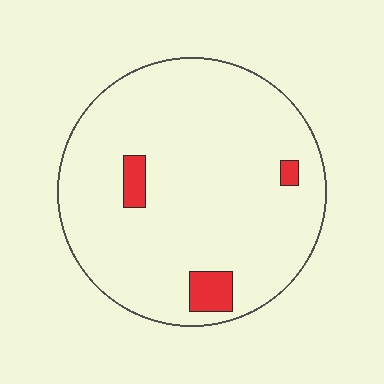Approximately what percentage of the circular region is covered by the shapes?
Approximately 5%.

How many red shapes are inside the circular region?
3.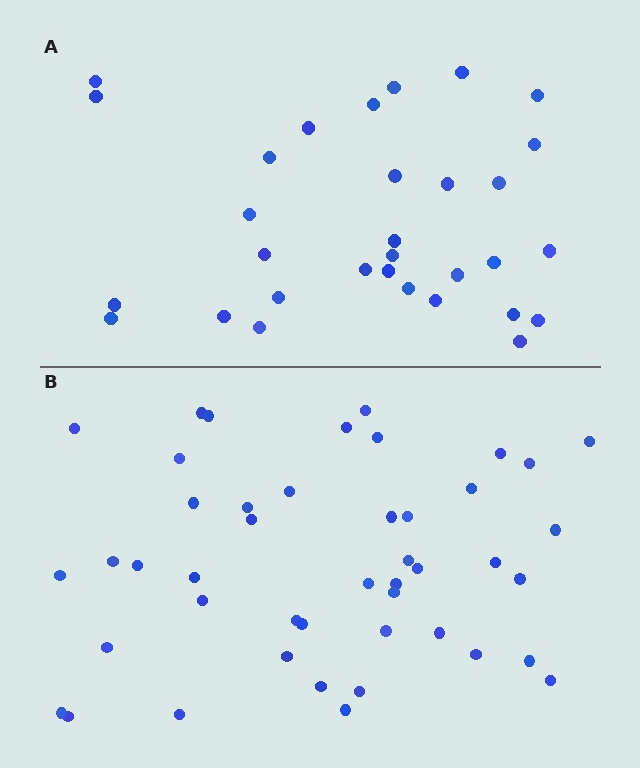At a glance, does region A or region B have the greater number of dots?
Region B (the bottom region) has more dots.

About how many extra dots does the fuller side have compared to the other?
Region B has approximately 15 more dots than region A.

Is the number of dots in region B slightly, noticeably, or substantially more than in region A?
Region B has substantially more. The ratio is roughly 1.5 to 1.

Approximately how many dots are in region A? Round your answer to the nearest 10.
About 30 dots. (The exact count is 31, which rounds to 30.)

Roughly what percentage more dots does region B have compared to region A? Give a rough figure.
About 45% more.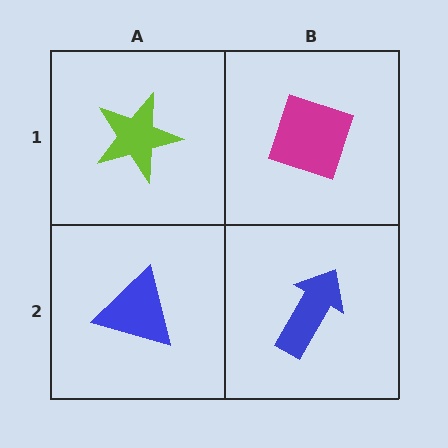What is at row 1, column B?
A magenta diamond.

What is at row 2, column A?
A blue triangle.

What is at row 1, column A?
A lime star.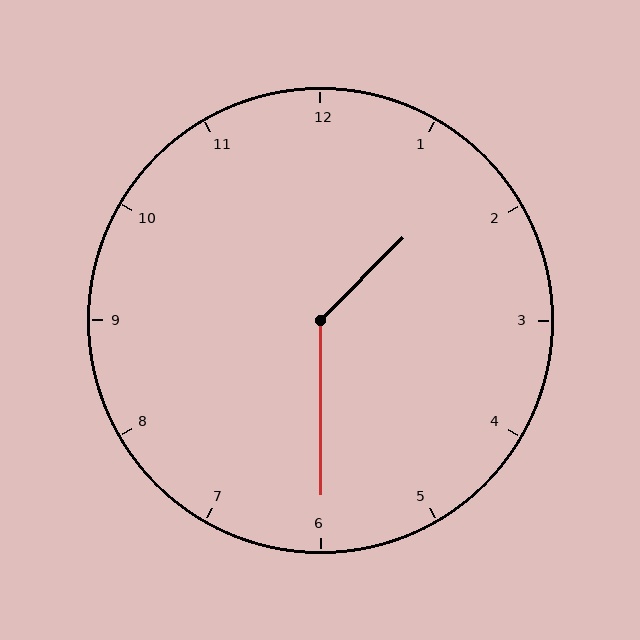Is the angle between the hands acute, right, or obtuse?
It is obtuse.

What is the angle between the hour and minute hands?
Approximately 135 degrees.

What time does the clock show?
1:30.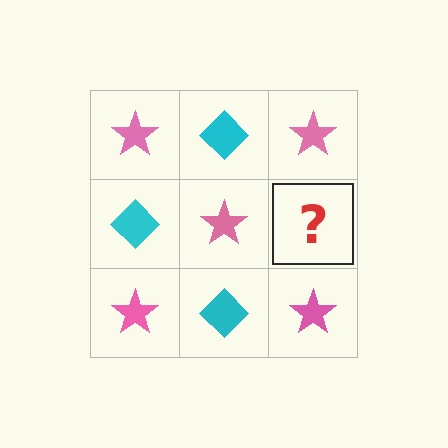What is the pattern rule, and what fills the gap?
The rule is that it alternates pink star and cyan diamond in a checkerboard pattern. The gap should be filled with a cyan diamond.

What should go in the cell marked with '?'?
The missing cell should contain a cyan diamond.